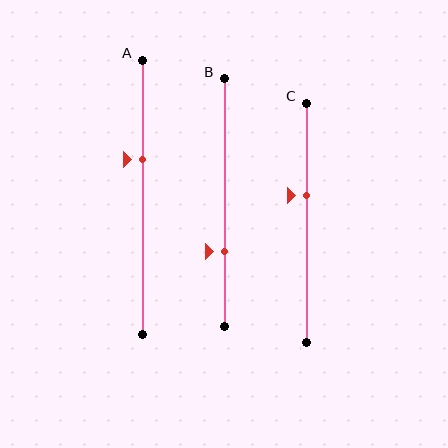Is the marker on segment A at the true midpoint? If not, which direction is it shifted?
No, the marker on segment A is shifted upward by about 14% of the segment length.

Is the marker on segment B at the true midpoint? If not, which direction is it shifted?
No, the marker on segment B is shifted downward by about 20% of the segment length.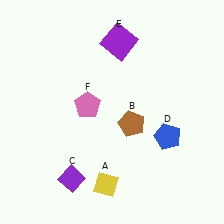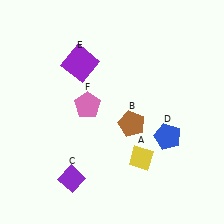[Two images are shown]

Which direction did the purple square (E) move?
The purple square (E) moved left.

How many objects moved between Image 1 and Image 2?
2 objects moved between the two images.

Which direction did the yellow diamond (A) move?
The yellow diamond (A) moved right.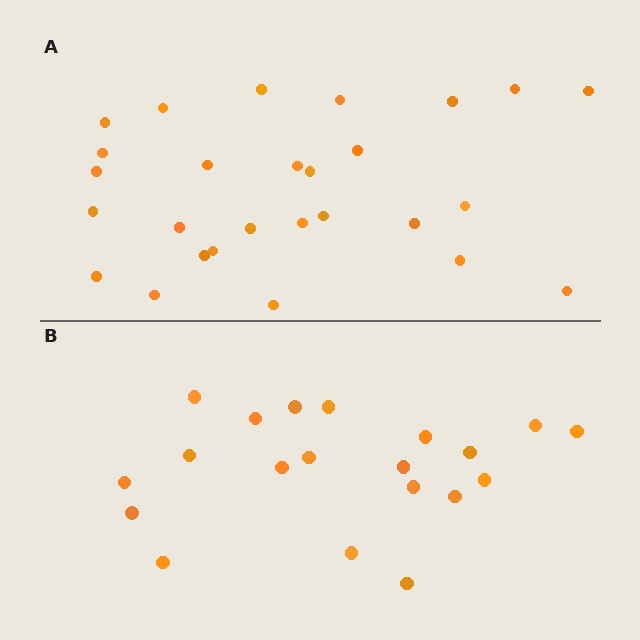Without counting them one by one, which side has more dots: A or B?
Region A (the top region) has more dots.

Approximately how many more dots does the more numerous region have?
Region A has roughly 8 or so more dots than region B.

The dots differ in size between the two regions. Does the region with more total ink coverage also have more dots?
No. Region B has more total ink coverage because its dots are larger, but region A actually contains more individual dots. Total area can be misleading — the number of items is what matters here.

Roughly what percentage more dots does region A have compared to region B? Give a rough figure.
About 35% more.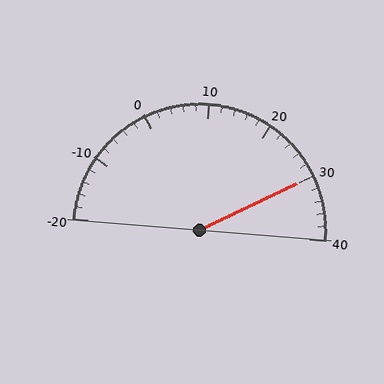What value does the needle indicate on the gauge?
The needle indicates approximately 30.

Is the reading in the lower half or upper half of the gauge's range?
The reading is in the upper half of the range (-20 to 40).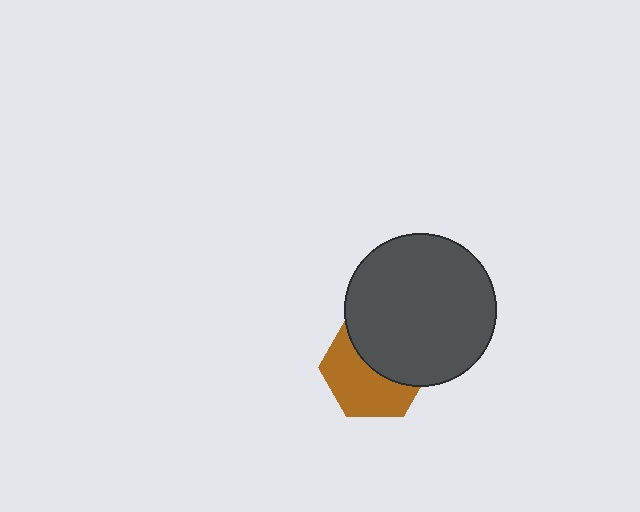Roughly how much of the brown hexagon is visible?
About half of it is visible (roughly 53%).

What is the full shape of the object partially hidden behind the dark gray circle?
The partially hidden object is a brown hexagon.